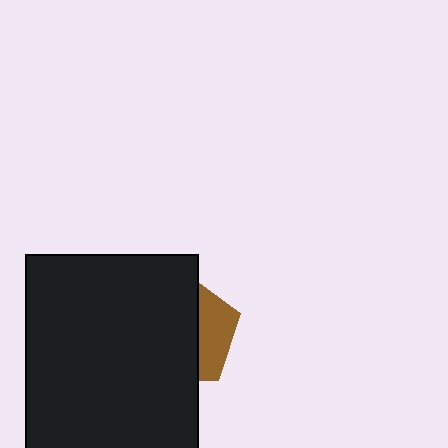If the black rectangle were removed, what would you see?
You would see the complete brown pentagon.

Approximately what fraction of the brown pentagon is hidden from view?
Roughly 69% of the brown pentagon is hidden behind the black rectangle.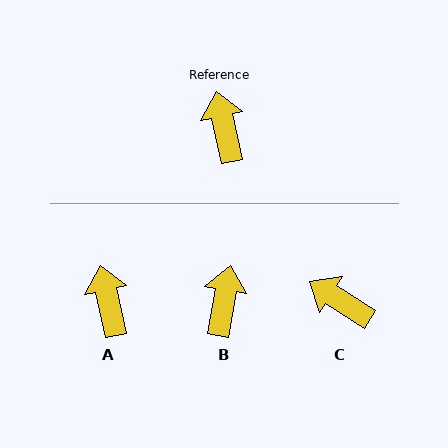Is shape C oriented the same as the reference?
No, it is off by about 46 degrees.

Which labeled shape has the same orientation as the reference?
A.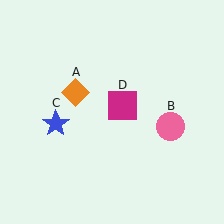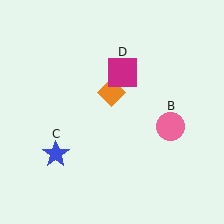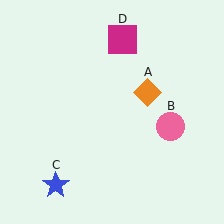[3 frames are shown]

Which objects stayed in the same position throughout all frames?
Pink circle (object B) remained stationary.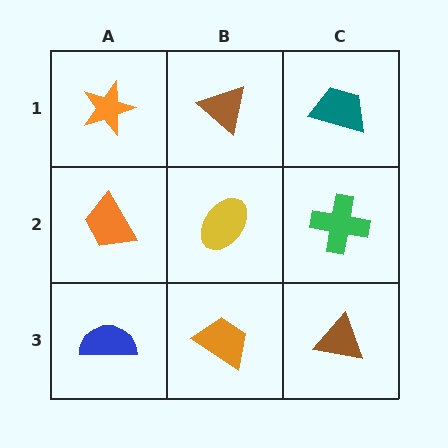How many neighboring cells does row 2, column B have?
4.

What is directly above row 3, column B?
A yellow ellipse.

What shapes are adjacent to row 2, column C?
A teal trapezoid (row 1, column C), a brown triangle (row 3, column C), a yellow ellipse (row 2, column B).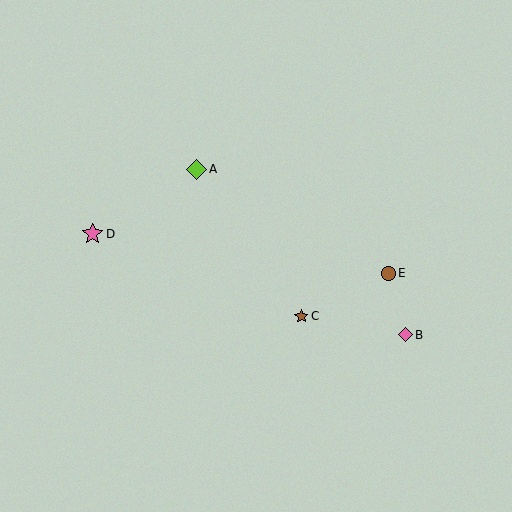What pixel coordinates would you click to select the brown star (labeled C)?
Click at (301, 316) to select the brown star C.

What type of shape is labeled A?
Shape A is a lime diamond.